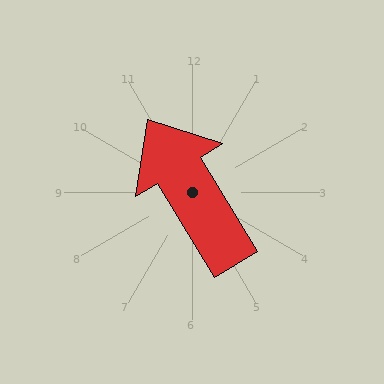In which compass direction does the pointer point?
Northwest.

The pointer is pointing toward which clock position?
Roughly 11 o'clock.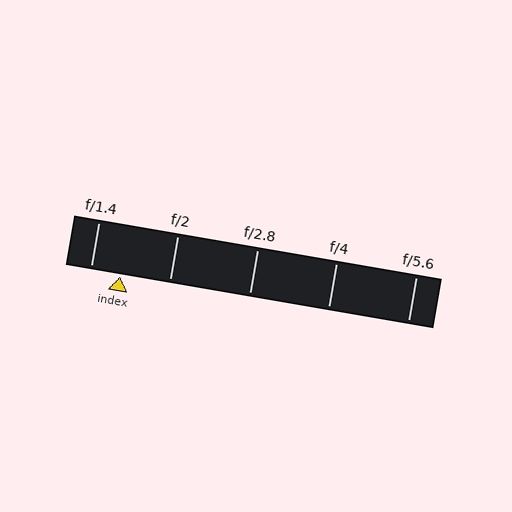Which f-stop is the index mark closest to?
The index mark is closest to f/1.4.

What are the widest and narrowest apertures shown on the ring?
The widest aperture shown is f/1.4 and the narrowest is f/5.6.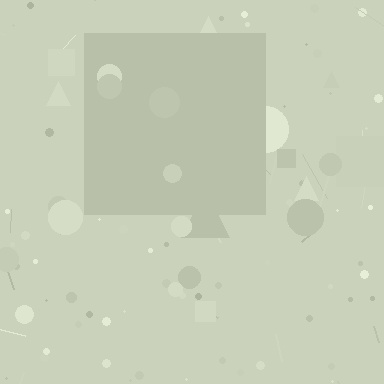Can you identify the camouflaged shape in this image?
The camouflaged shape is a square.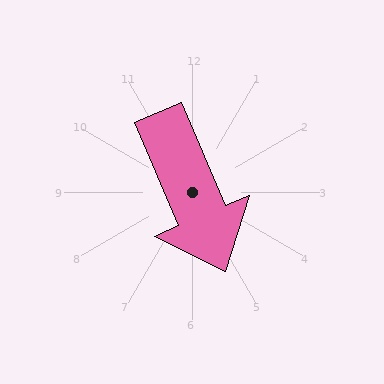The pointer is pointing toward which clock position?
Roughly 5 o'clock.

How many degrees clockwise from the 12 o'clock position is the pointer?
Approximately 157 degrees.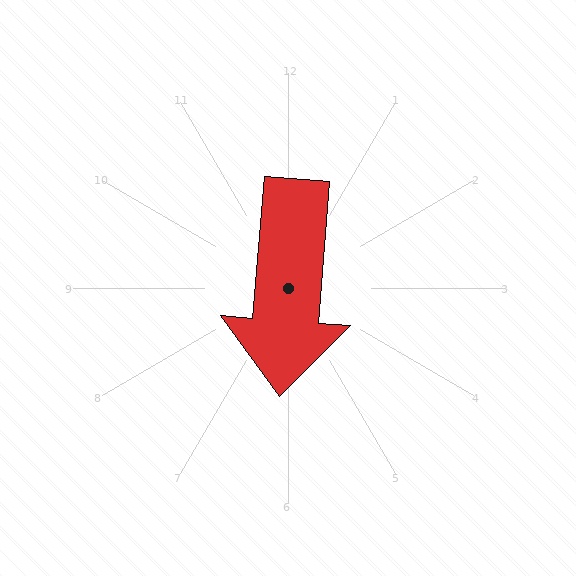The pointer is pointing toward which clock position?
Roughly 6 o'clock.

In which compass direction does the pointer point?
South.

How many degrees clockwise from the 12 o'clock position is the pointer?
Approximately 185 degrees.